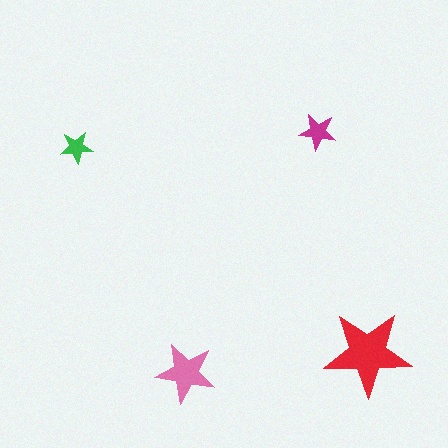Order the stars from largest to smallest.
the red one, the pink one, the magenta one, the green one.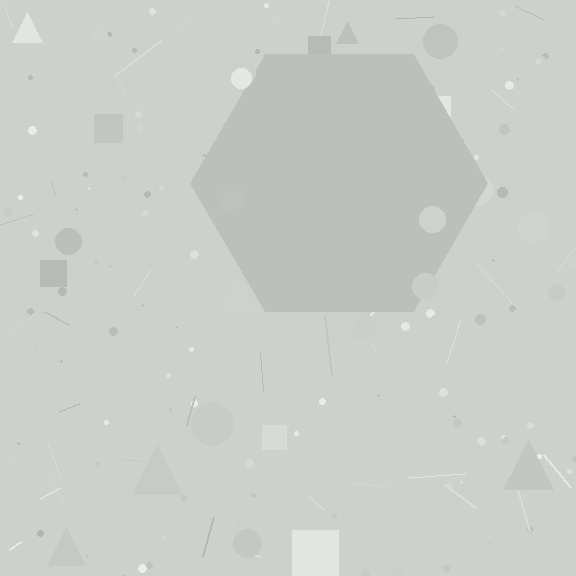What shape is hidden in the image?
A hexagon is hidden in the image.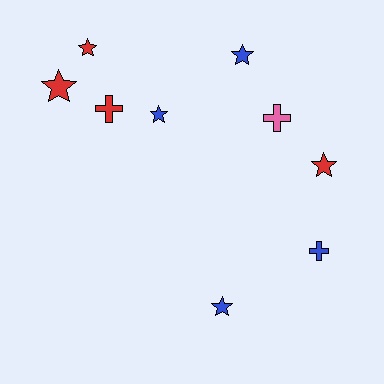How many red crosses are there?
There is 1 red cross.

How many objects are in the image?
There are 9 objects.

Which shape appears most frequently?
Star, with 6 objects.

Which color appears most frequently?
Red, with 4 objects.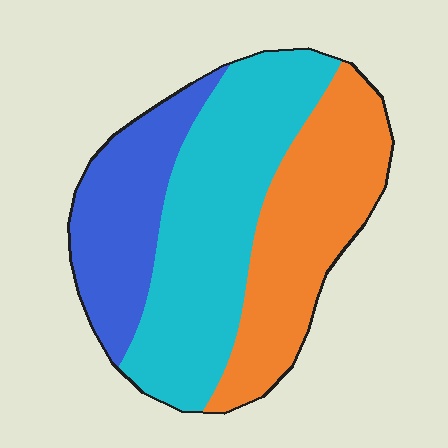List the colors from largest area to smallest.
From largest to smallest: cyan, orange, blue.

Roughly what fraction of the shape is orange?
Orange takes up about one third (1/3) of the shape.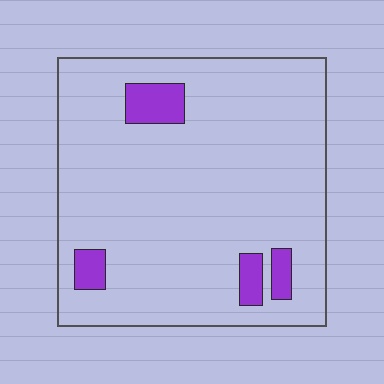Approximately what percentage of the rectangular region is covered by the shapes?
Approximately 10%.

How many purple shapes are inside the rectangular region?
4.